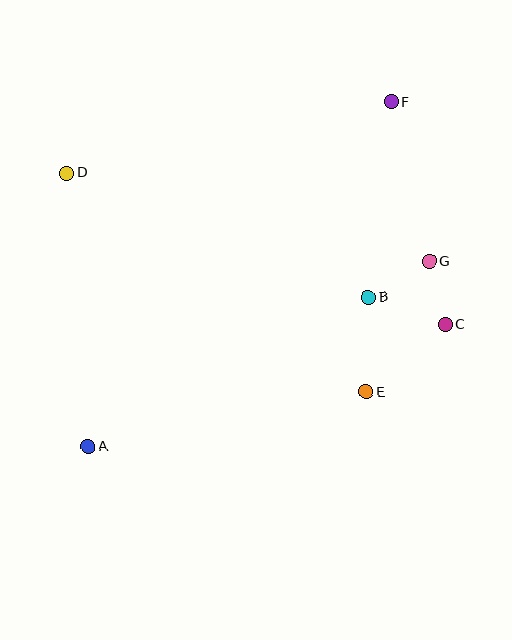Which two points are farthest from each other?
Points A and F are farthest from each other.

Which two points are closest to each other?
Points C and G are closest to each other.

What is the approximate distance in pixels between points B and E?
The distance between B and E is approximately 94 pixels.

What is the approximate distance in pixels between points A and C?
The distance between A and C is approximately 378 pixels.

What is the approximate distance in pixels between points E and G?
The distance between E and G is approximately 145 pixels.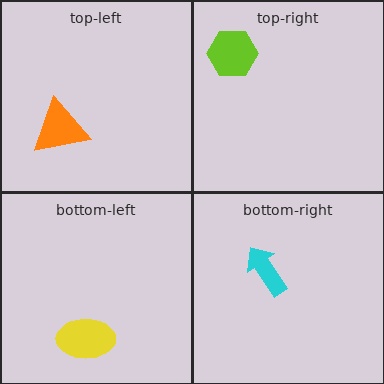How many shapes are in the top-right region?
1.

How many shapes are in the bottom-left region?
1.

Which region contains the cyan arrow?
The bottom-right region.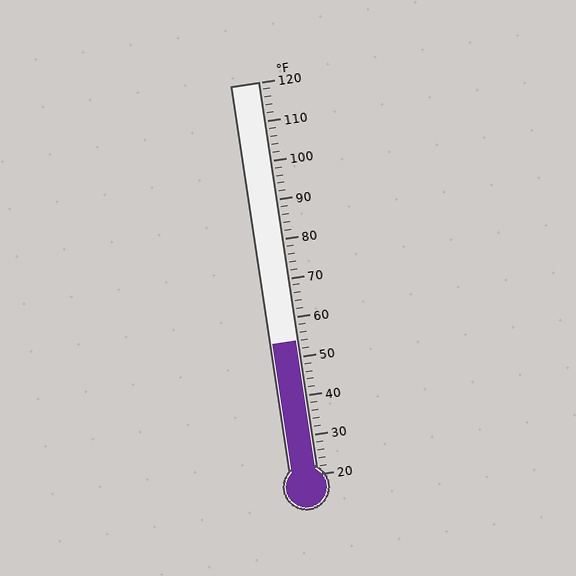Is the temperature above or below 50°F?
The temperature is above 50°F.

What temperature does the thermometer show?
The thermometer shows approximately 54°F.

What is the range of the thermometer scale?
The thermometer scale ranges from 20°F to 120°F.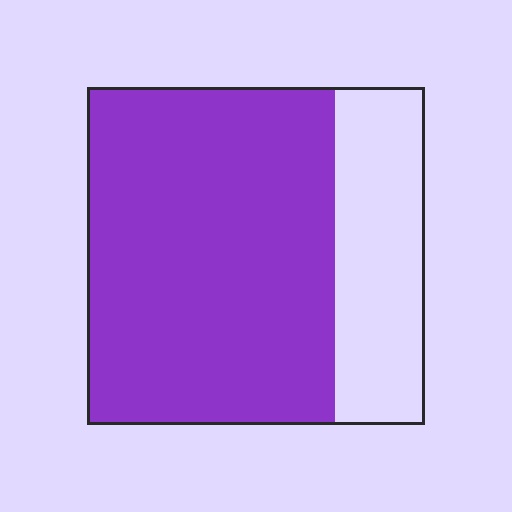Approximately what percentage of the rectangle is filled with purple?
Approximately 75%.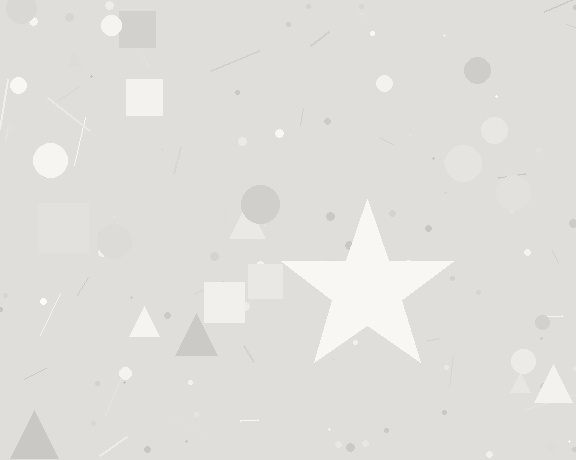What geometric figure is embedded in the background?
A star is embedded in the background.